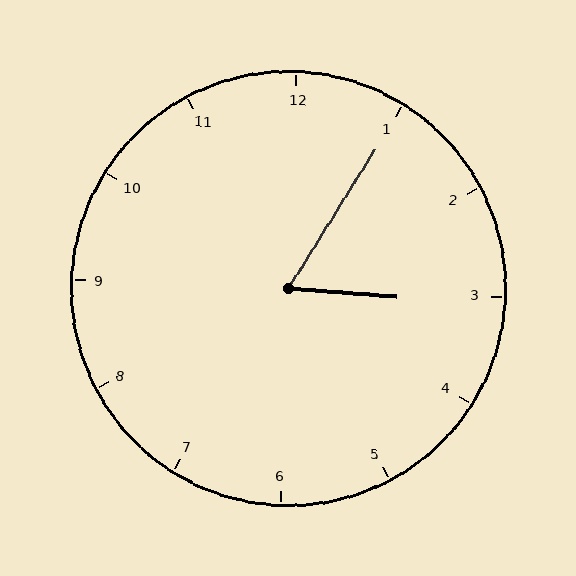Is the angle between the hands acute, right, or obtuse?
It is acute.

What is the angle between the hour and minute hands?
Approximately 62 degrees.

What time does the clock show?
3:05.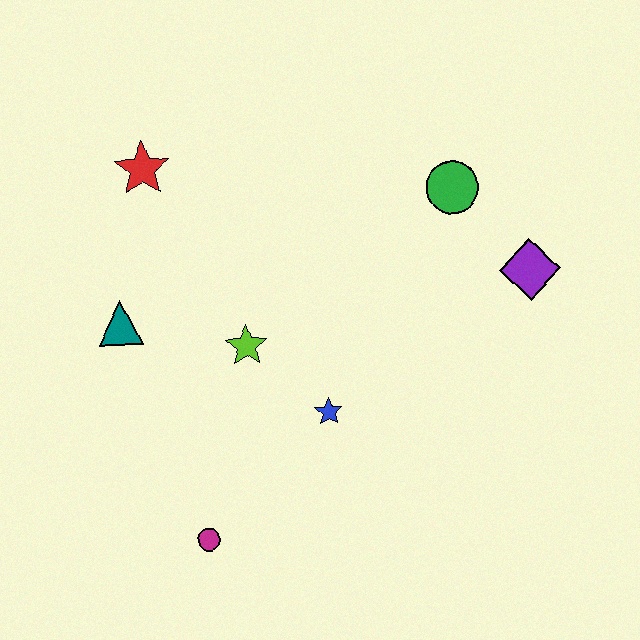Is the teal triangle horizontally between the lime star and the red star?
No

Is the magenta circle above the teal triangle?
No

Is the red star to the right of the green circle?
No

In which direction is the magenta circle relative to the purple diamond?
The magenta circle is to the left of the purple diamond.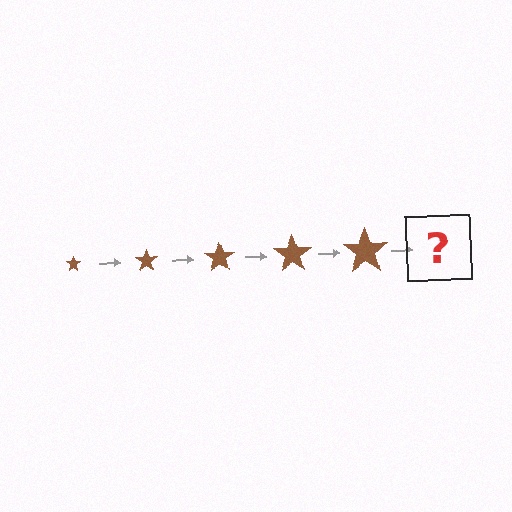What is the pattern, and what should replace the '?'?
The pattern is that the star gets progressively larger each step. The '?' should be a brown star, larger than the previous one.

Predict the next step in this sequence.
The next step is a brown star, larger than the previous one.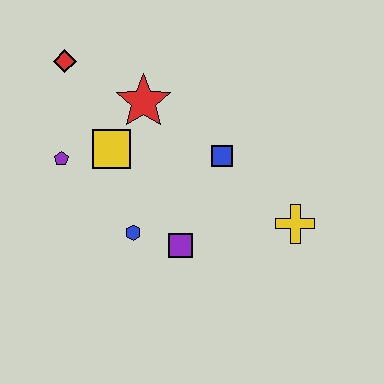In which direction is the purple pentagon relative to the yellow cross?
The purple pentagon is to the left of the yellow cross.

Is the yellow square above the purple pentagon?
Yes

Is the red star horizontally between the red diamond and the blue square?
Yes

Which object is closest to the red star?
The yellow square is closest to the red star.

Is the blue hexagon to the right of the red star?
No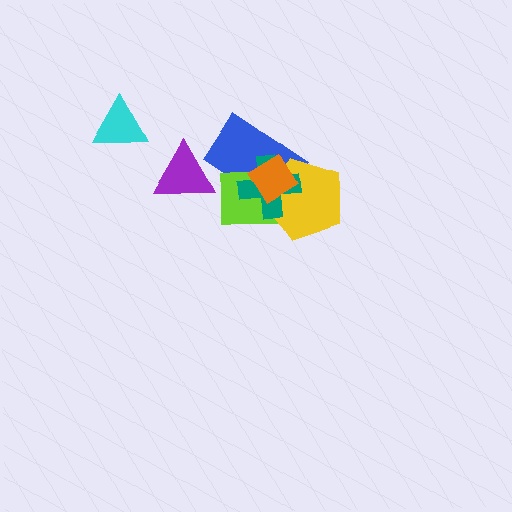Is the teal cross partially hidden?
Yes, it is partially covered by another shape.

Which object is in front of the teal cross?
The orange diamond is in front of the teal cross.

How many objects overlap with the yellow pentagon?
4 objects overlap with the yellow pentagon.